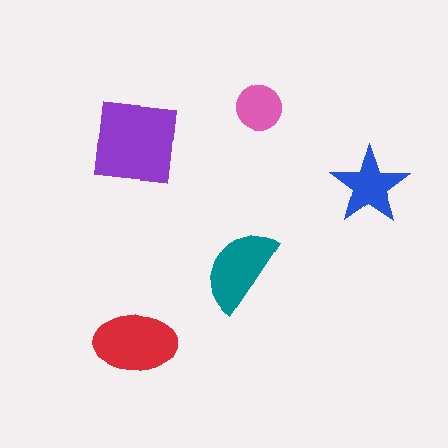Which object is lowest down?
The red ellipse is bottommost.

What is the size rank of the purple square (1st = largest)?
1st.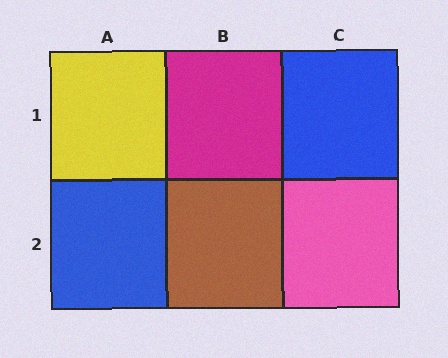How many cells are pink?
1 cell is pink.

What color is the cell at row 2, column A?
Blue.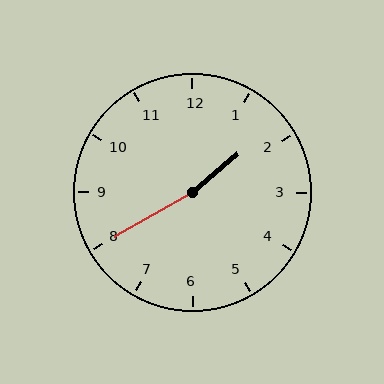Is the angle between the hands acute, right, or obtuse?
It is obtuse.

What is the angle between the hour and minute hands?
Approximately 170 degrees.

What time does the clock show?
1:40.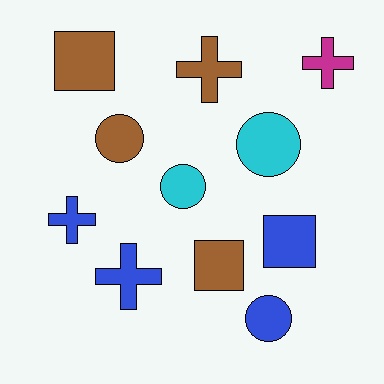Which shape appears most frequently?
Circle, with 4 objects.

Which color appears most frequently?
Blue, with 4 objects.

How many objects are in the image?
There are 11 objects.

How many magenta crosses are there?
There is 1 magenta cross.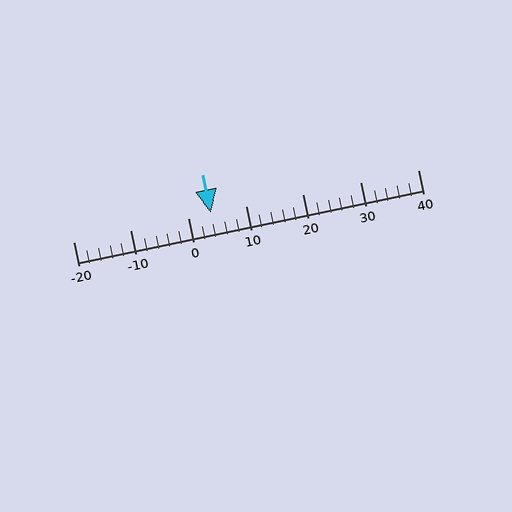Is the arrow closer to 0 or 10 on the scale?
The arrow is closer to 0.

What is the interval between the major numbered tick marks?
The major tick marks are spaced 10 units apart.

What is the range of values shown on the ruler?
The ruler shows values from -20 to 40.